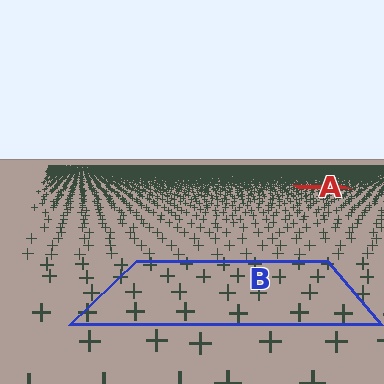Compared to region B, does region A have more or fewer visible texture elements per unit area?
Region A has more texture elements per unit area — they are packed more densely because it is farther away.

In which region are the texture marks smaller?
The texture marks are smaller in region A, because it is farther away.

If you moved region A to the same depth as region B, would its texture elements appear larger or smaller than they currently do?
They would appear larger. At a closer depth, the same texture elements are projected at a bigger on-screen size.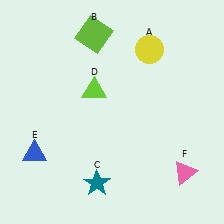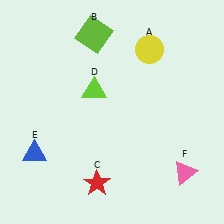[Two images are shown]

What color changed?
The star (C) changed from teal in Image 1 to red in Image 2.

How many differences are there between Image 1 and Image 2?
There is 1 difference between the two images.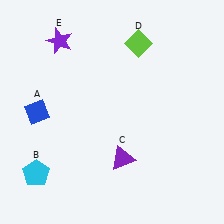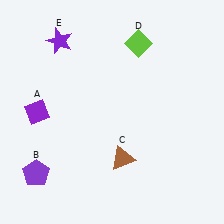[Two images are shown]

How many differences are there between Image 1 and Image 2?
There are 3 differences between the two images.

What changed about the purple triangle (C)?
In Image 1, C is purple. In Image 2, it changed to brown.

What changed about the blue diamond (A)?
In Image 1, A is blue. In Image 2, it changed to purple.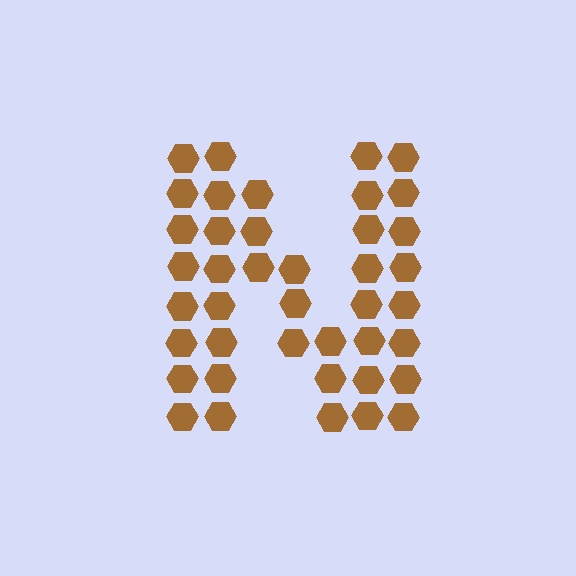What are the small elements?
The small elements are hexagons.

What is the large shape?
The large shape is the letter N.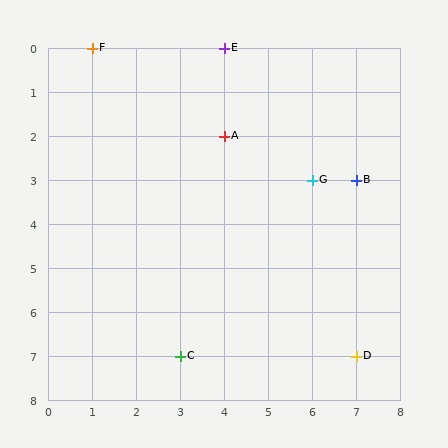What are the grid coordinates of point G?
Point G is at grid coordinates (6, 3).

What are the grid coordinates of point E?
Point E is at grid coordinates (4, 0).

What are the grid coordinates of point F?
Point F is at grid coordinates (1, 0).